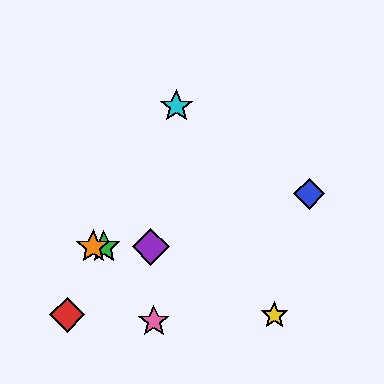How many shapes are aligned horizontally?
3 shapes (the green star, the purple diamond, the orange star) are aligned horizontally.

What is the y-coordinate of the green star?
The green star is at y≈247.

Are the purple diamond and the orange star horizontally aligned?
Yes, both are at y≈247.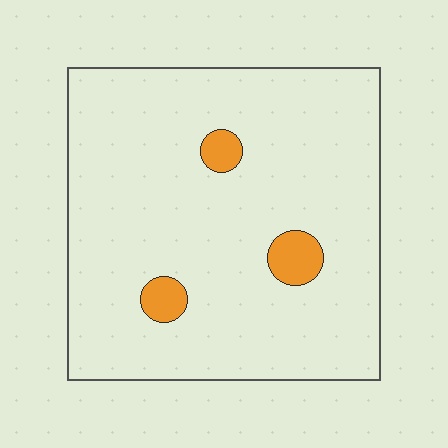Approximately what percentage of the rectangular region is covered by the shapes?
Approximately 5%.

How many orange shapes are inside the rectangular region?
3.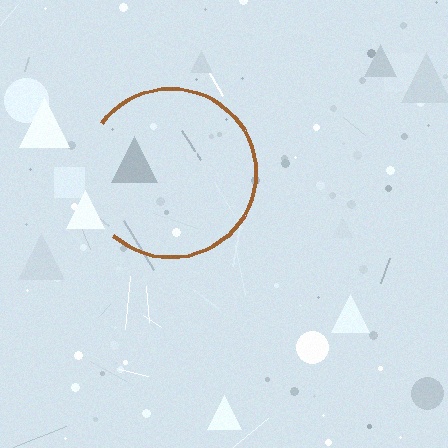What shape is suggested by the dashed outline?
The dashed outline suggests a circle.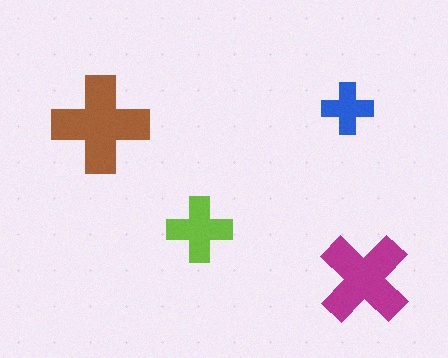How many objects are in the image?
There are 4 objects in the image.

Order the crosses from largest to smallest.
the brown one, the magenta one, the lime one, the blue one.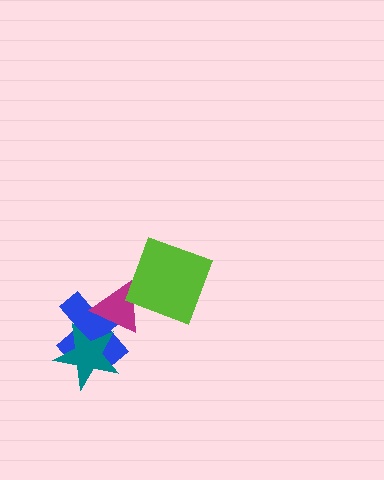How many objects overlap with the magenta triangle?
3 objects overlap with the magenta triangle.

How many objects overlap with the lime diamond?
1 object overlaps with the lime diamond.